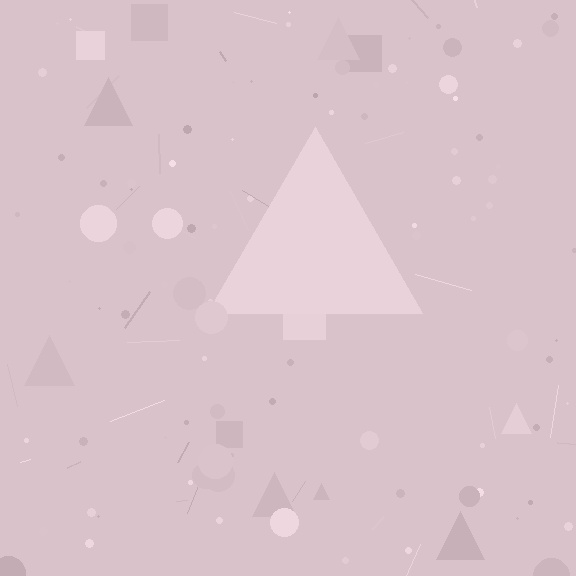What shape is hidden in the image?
A triangle is hidden in the image.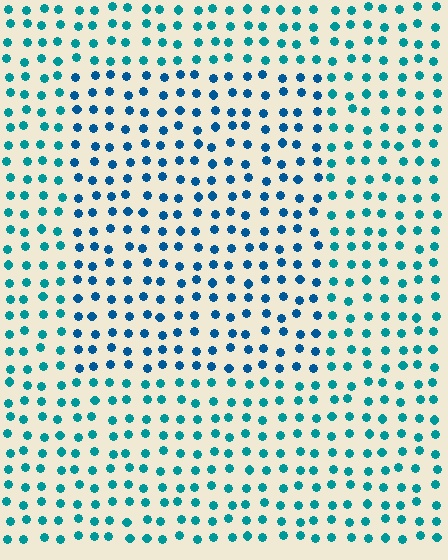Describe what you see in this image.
The image is filled with small teal elements in a uniform arrangement. A rectangle-shaped region is visible where the elements are tinted to a slightly different hue, forming a subtle color boundary.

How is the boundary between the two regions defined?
The boundary is defined purely by a slight shift in hue (about 25 degrees). Spacing, size, and orientation are identical on both sides.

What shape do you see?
I see a rectangle.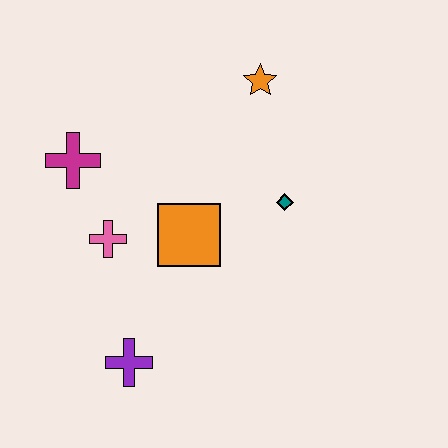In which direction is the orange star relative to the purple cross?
The orange star is above the purple cross.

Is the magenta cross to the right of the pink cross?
No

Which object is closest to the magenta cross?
The pink cross is closest to the magenta cross.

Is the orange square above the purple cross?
Yes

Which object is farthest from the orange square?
The orange star is farthest from the orange square.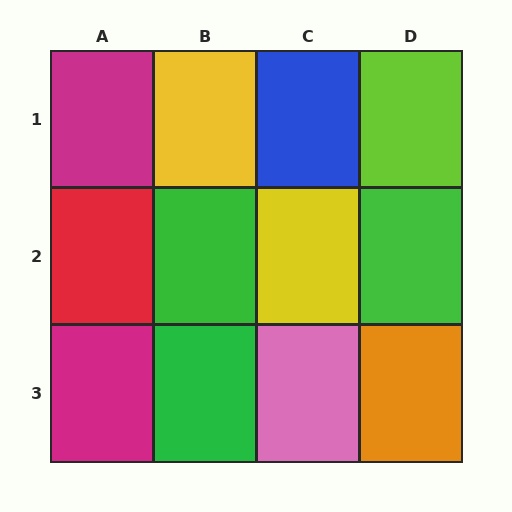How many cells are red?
1 cell is red.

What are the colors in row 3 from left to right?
Magenta, green, pink, orange.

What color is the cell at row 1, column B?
Yellow.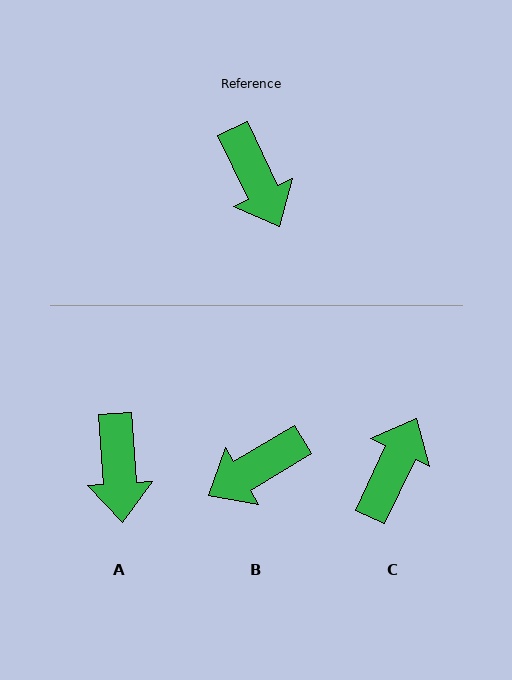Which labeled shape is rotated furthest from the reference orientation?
C, about 129 degrees away.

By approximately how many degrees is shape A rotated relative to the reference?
Approximately 22 degrees clockwise.